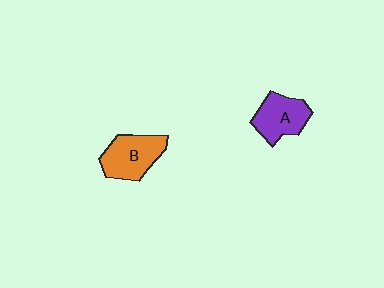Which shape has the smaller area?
Shape A (purple).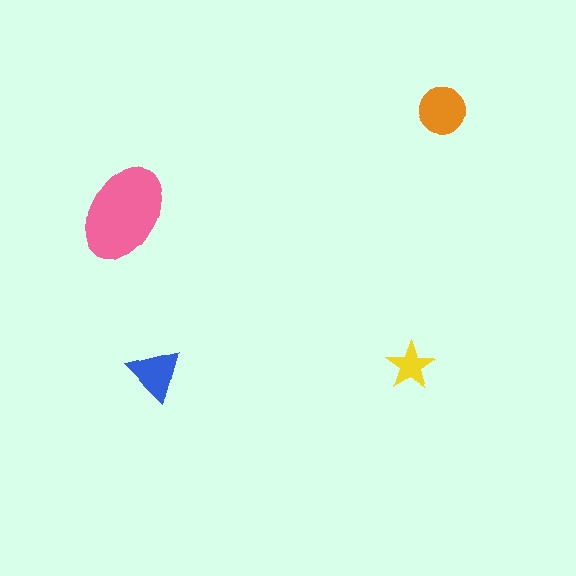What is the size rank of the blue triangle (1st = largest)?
3rd.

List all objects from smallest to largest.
The yellow star, the blue triangle, the orange circle, the pink ellipse.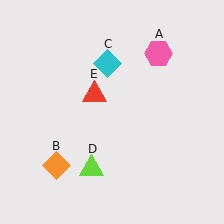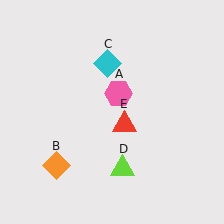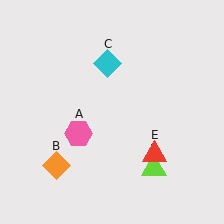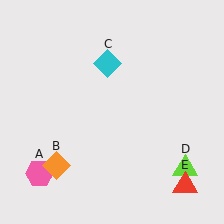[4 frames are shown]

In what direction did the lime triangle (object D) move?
The lime triangle (object D) moved right.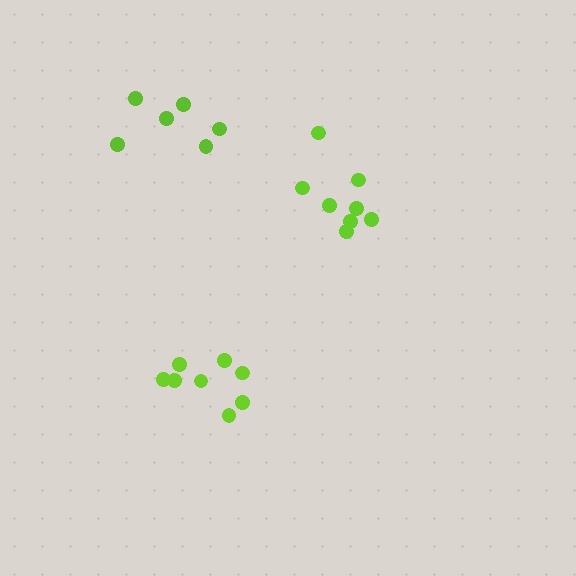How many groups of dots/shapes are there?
There are 3 groups.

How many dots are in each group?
Group 1: 8 dots, Group 2: 8 dots, Group 3: 6 dots (22 total).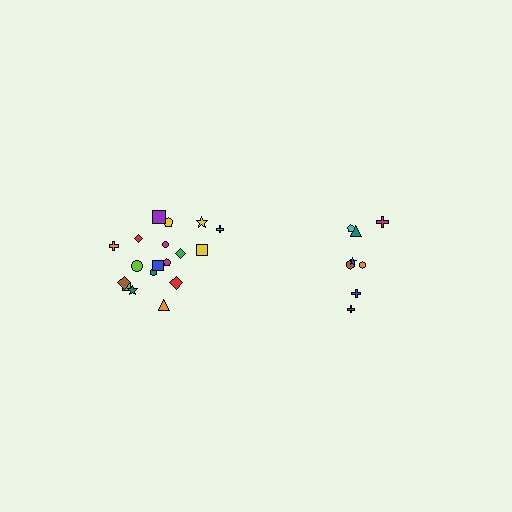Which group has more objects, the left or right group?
The left group.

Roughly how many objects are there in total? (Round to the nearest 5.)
Roughly 25 objects in total.